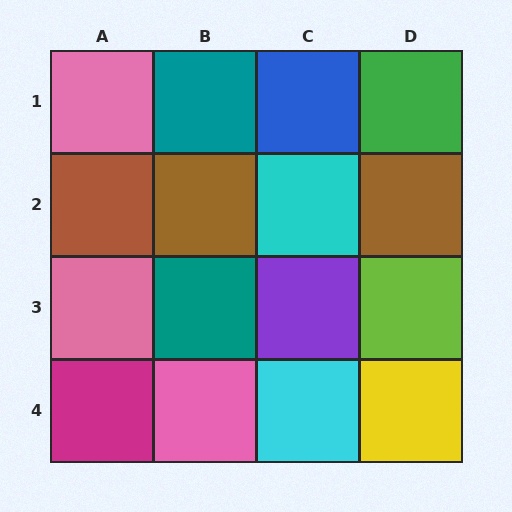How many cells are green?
1 cell is green.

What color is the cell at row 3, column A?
Pink.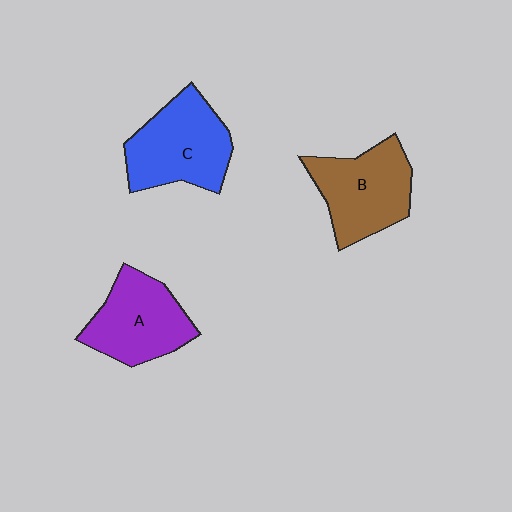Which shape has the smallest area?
Shape A (purple).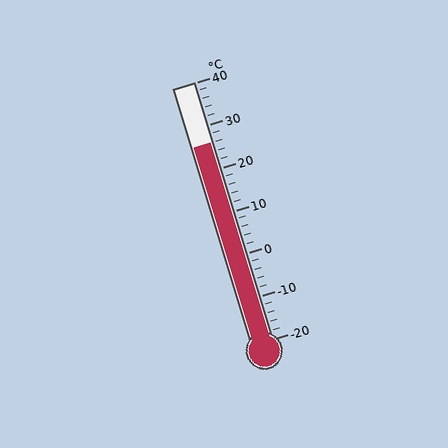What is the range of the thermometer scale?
The thermometer scale ranges from -20°C to 40°C.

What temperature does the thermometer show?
The thermometer shows approximately 26°C.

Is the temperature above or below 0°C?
The temperature is above 0°C.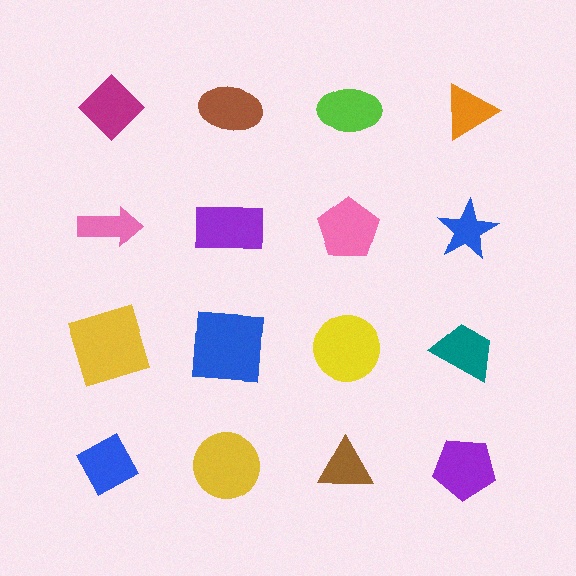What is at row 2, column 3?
A pink pentagon.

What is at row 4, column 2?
A yellow circle.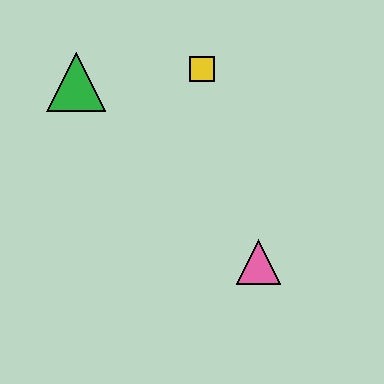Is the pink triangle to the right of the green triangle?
Yes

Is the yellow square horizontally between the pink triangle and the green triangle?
Yes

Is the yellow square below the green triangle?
No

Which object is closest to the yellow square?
The green triangle is closest to the yellow square.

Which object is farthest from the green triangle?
The pink triangle is farthest from the green triangle.